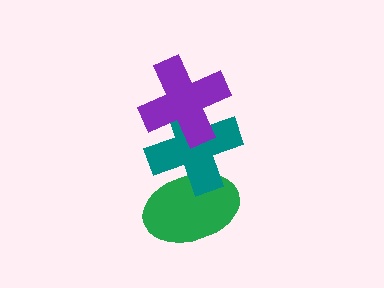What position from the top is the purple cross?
The purple cross is 1st from the top.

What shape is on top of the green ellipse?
The teal cross is on top of the green ellipse.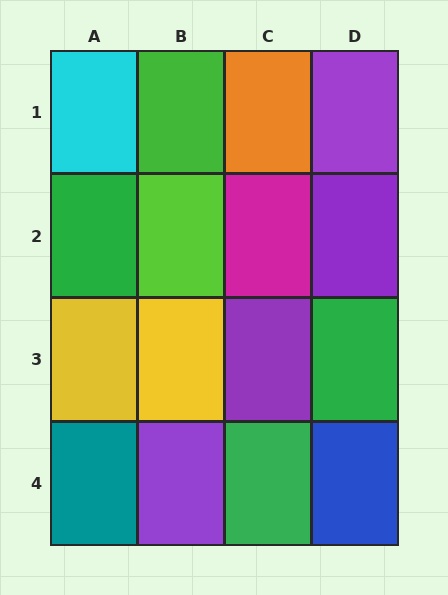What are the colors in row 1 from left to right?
Cyan, green, orange, purple.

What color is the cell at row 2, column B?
Lime.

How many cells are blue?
1 cell is blue.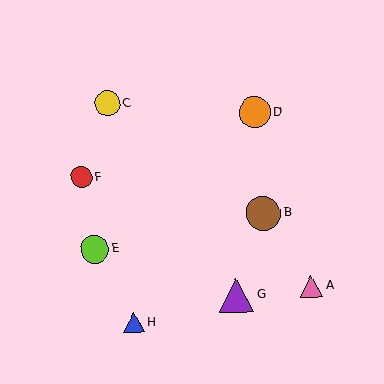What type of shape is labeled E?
Shape E is a lime circle.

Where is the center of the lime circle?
The center of the lime circle is at (95, 249).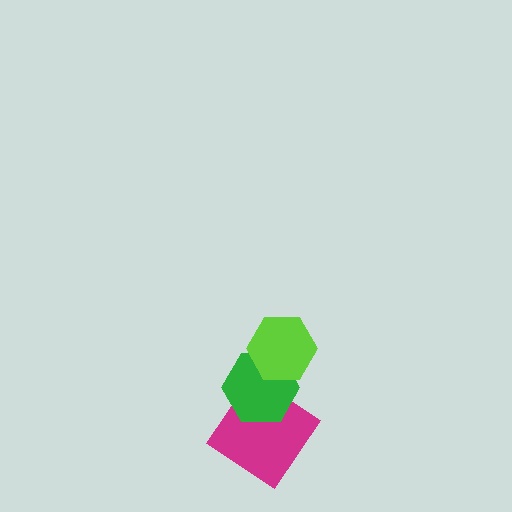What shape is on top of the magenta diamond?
The green hexagon is on top of the magenta diamond.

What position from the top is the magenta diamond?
The magenta diamond is 3rd from the top.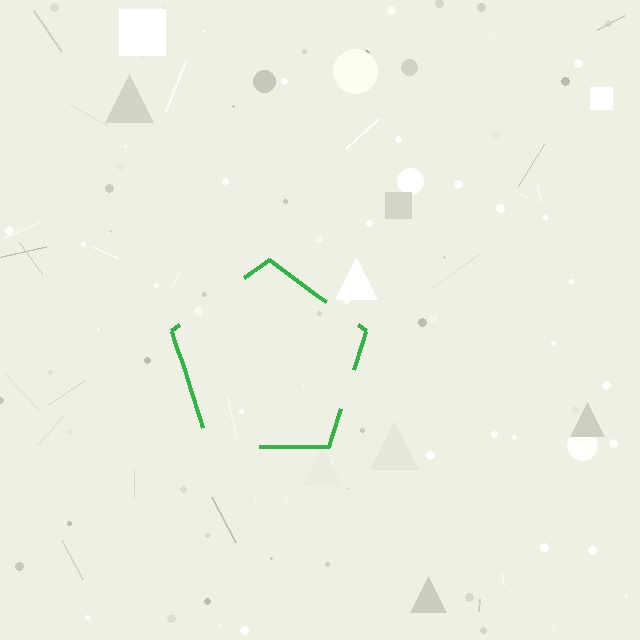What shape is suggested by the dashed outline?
The dashed outline suggests a pentagon.